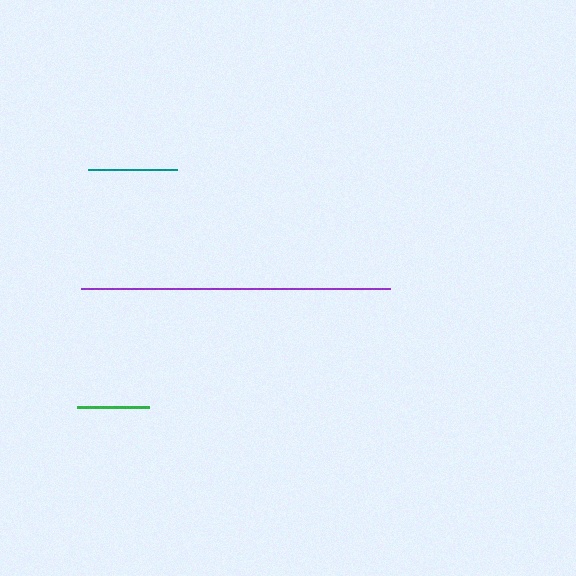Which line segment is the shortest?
The green line is the shortest at approximately 72 pixels.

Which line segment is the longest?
The purple line is the longest at approximately 309 pixels.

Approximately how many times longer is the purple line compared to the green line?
The purple line is approximately 4.3 times the length of the green line.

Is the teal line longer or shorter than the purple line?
The purple line is longer than the teal line.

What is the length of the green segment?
The green segment is approximately 72 pixels long.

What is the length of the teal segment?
The teal segment is approximately 88 pixels long.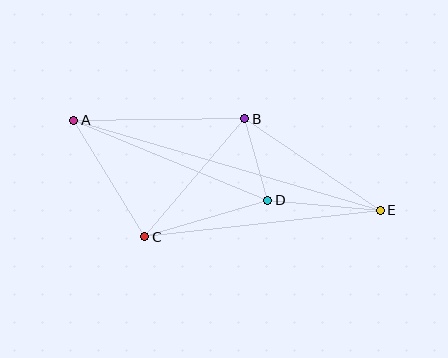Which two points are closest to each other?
Points B and D are closest to each other.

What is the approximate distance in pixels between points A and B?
The distance between A and B is approximately 171 pixels.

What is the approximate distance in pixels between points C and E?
The distance between C and E is approximately 237 pixels.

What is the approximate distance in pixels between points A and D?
The distance between A and D is approximately 210 pixels.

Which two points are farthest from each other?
Points A and E are farthest from each other.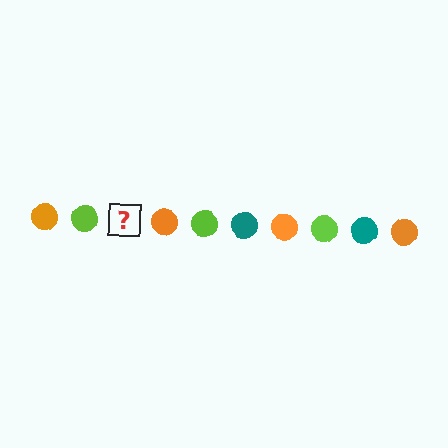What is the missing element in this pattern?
The missing element is a teal circle.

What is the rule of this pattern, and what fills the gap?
The rule is that the pattern cycles through orange, lime, teal circles. The gap should be filled with a teal circle.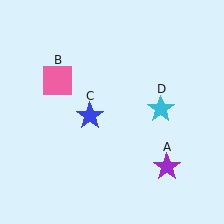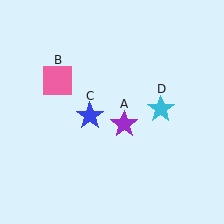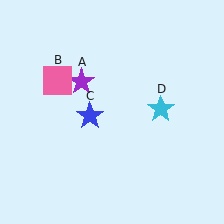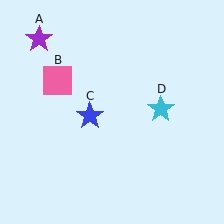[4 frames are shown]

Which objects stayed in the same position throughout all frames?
Pink square (object B) and blue star (object C) and cyan star (object D) remained stationary.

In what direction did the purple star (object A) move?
The purple star (object A) moved up and to the left.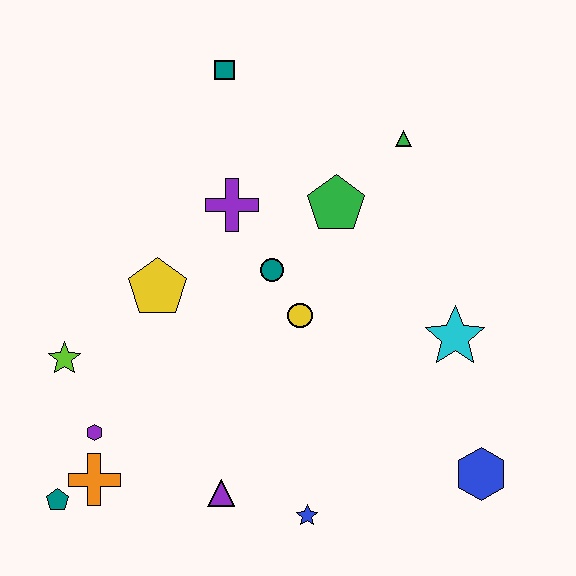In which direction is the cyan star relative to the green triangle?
The cyan star is below the green triangle.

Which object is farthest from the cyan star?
The teal pentagon is farthest from the cyan star.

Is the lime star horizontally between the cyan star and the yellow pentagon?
No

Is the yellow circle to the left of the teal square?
No